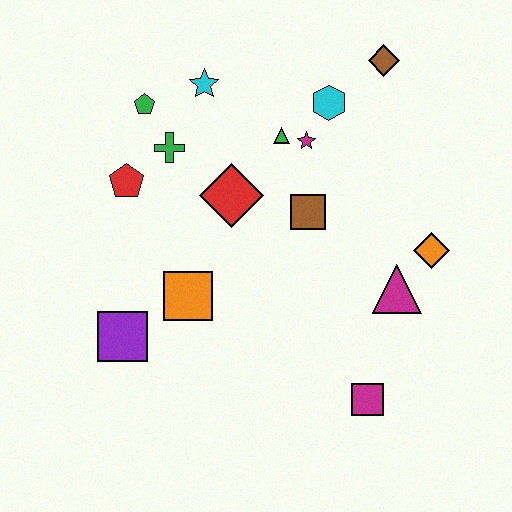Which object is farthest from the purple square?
The brown diamond is farthest from the purple square.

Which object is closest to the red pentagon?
The green cross is closest to the red pentagon.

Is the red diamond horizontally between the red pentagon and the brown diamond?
Yes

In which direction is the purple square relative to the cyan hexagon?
The purple square is below the cyan hexagon.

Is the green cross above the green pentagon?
No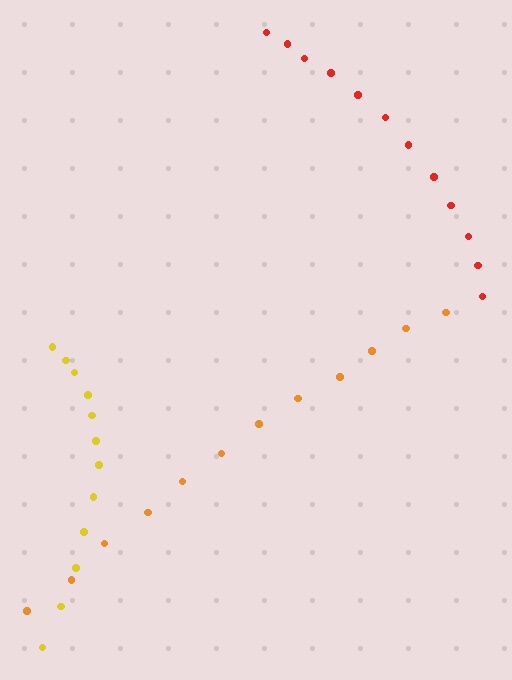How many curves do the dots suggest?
There are 3 distinct paths.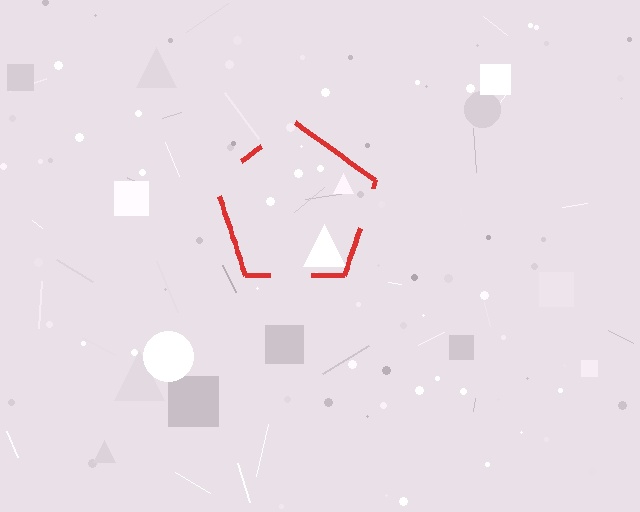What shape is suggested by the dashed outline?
The dashed outline suggests a pentagon.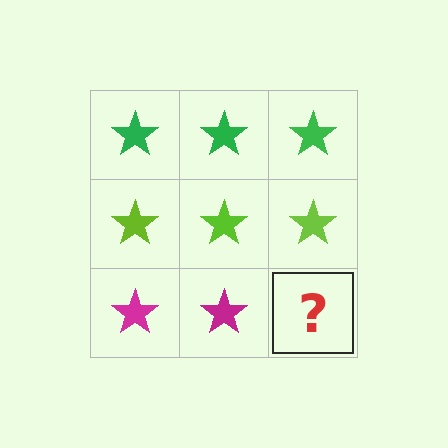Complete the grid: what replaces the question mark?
The question mark should be replaced with a magenta star.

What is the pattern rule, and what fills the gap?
The rule is that each row has a consistent color. The gap should be filled with a magenta star.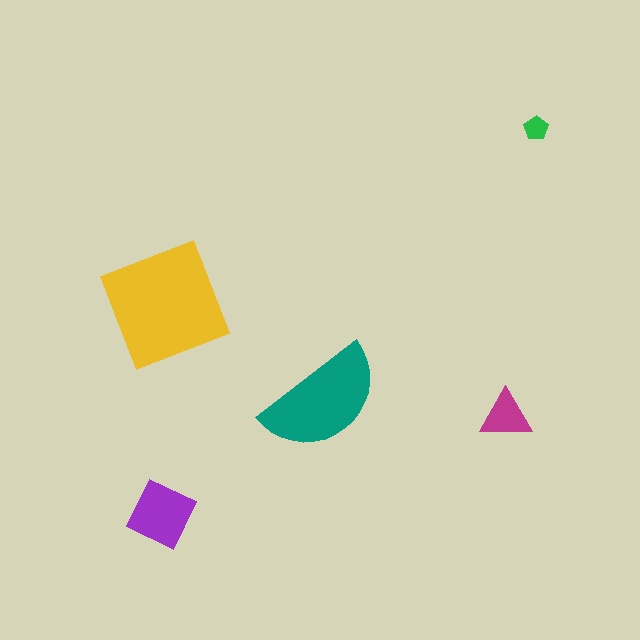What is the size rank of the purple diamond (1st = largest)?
3rd.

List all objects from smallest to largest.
The green pentagon, the magenta triangle, the purple diamond, the teal semicircle, the yellow square.